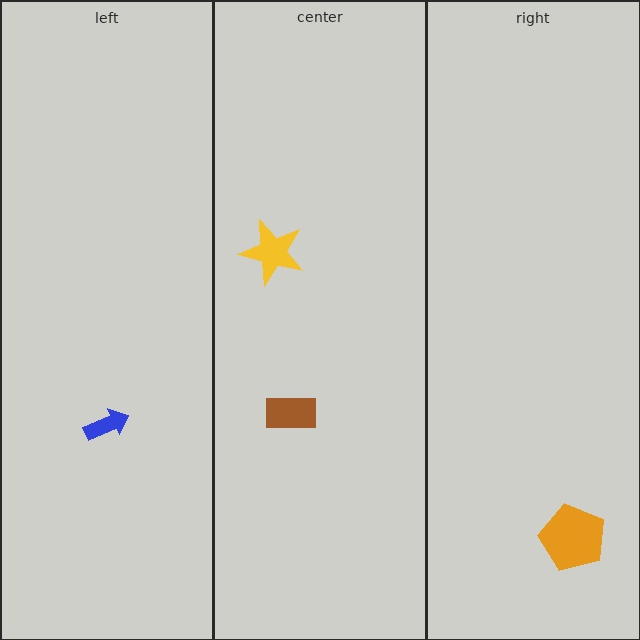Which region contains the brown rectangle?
The center region.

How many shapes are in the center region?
2.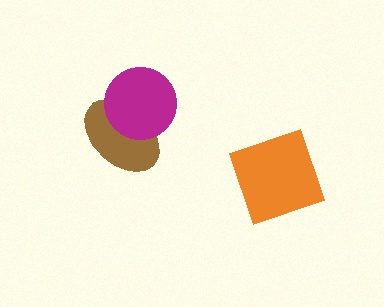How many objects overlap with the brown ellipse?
1 object overlaps with the brown ellipse.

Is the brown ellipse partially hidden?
Yes, it is partially covered by another shape.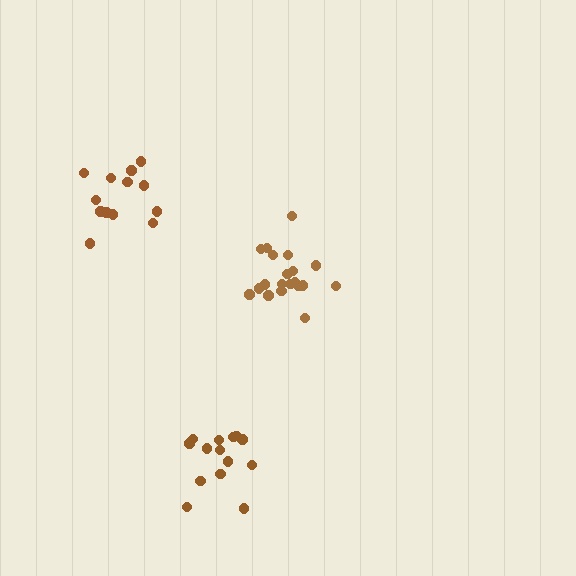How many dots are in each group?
Group 1: 14 dots, Group 2: 14 dots, Group 3: 20 dots (48 total).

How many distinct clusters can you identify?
There are 3 distinct clusters.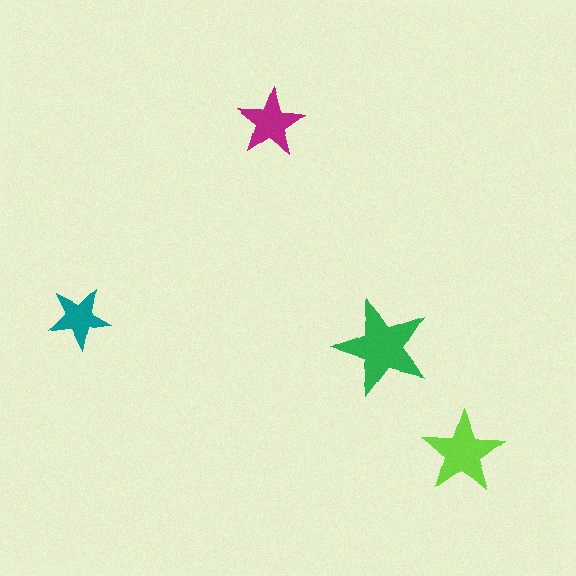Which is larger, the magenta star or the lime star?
The lime one.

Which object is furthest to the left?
The teal star is leftmost.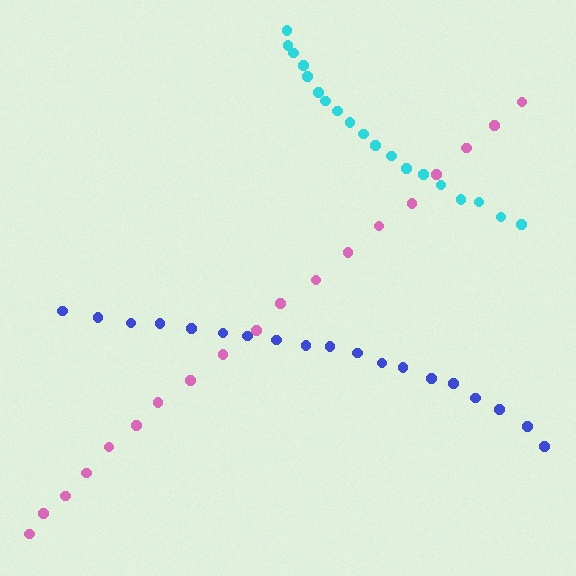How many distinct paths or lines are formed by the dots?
There are 3 distinct paths.